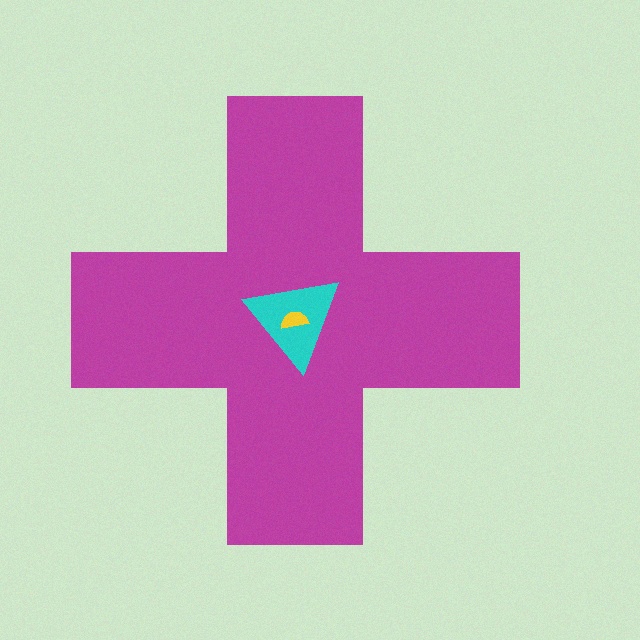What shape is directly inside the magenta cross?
The cyan triangle.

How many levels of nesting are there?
3.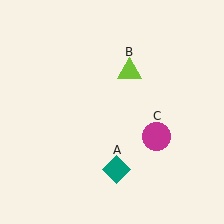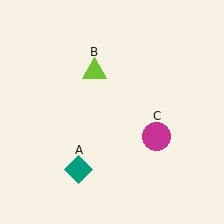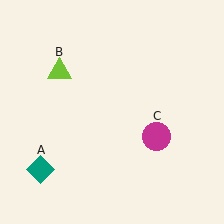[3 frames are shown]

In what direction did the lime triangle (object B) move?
The lime triangle (object B) moved left.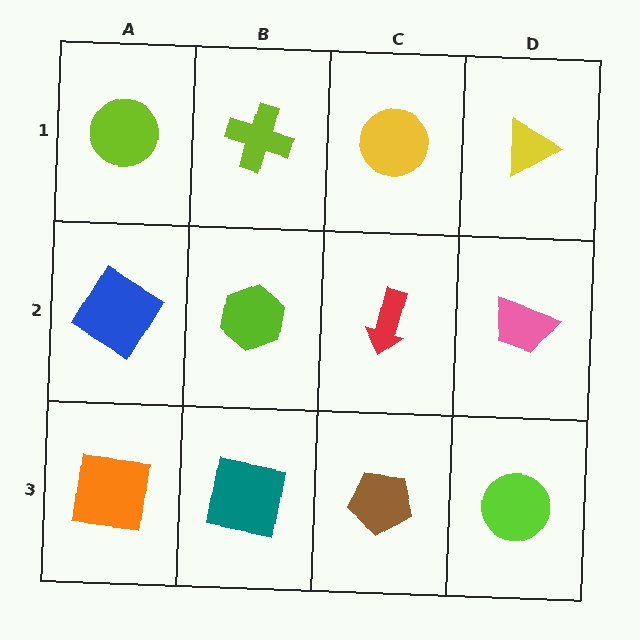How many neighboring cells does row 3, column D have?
2.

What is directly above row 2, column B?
A lime cross.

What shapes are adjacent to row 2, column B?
A lime cross (row 1, column B), a teal square (row 3, column B), a blue diamond (row 2, column A), a red arrow (row 2, column C).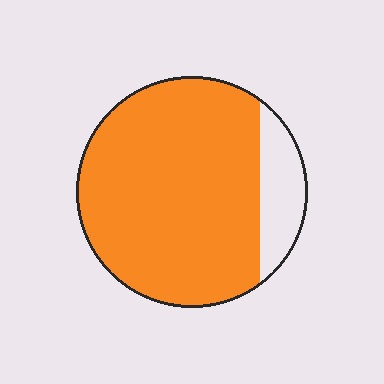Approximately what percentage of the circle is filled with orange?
Approximately 85%.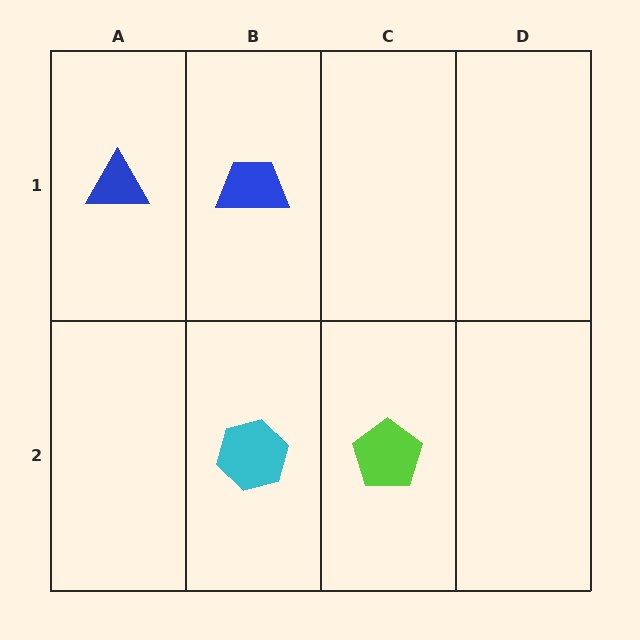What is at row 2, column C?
A lime pentagon.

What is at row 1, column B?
A blue trapezoid.